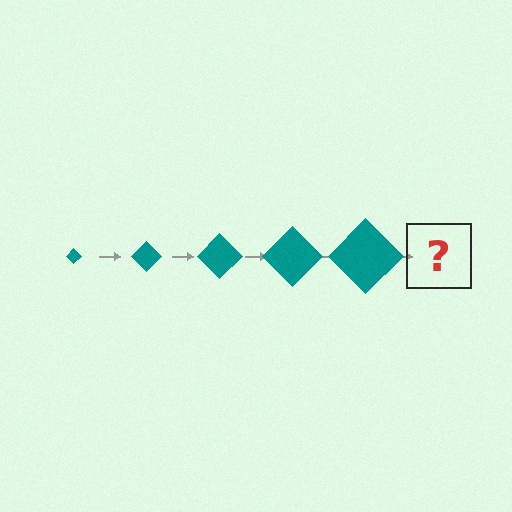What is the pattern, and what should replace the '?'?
The pattern is that the diamond gets progressively larger each step. The '?' should be a teal diamond, larger than the previous one.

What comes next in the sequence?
The next element should be a teal diamond, larger than the previous one.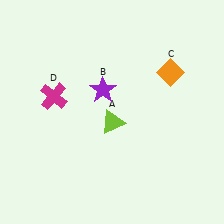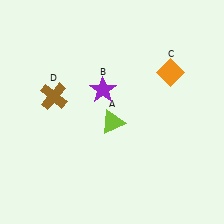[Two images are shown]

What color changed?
The cross (D) changed from magenta in Image 1 to brown in Image 2.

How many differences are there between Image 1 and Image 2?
There is 1 difference between the two images.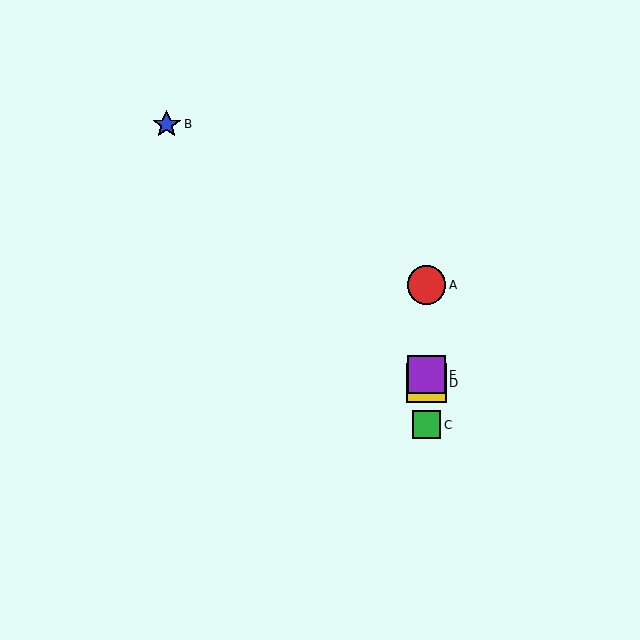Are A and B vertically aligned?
No, A is at x≈427 and B is at x≈167.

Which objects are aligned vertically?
Objects A, C, D, E are aligned vertically.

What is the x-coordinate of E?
Object E is at x≈427.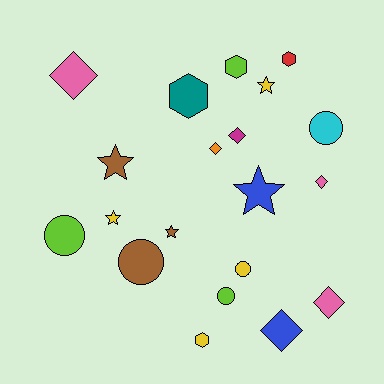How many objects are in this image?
There are 20 objects.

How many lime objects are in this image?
There are 3 lime objects.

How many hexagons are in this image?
There are 4 hexagons.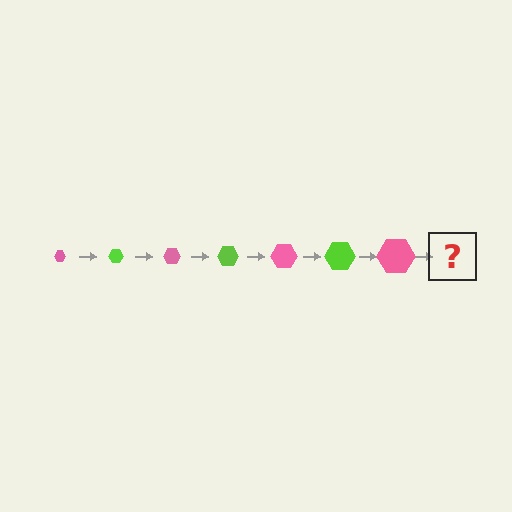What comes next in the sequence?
The next element should be a lime hexagon, larger than the previous one.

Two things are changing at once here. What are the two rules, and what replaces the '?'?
The two rules are that the hexagon grows larger each step and the color cycles through pink and lime. The '?' should be a lime hexagon, larger than the previous one.